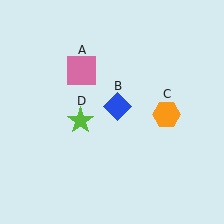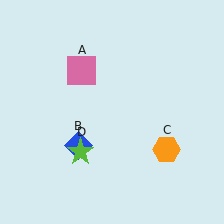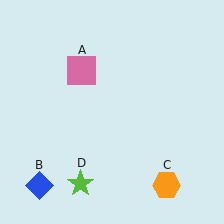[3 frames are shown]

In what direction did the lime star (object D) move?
The lime star (object D) moved down.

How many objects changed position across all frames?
3 objects changed position: blue diamond (object B), orange hexagon (object C), lime star (object D).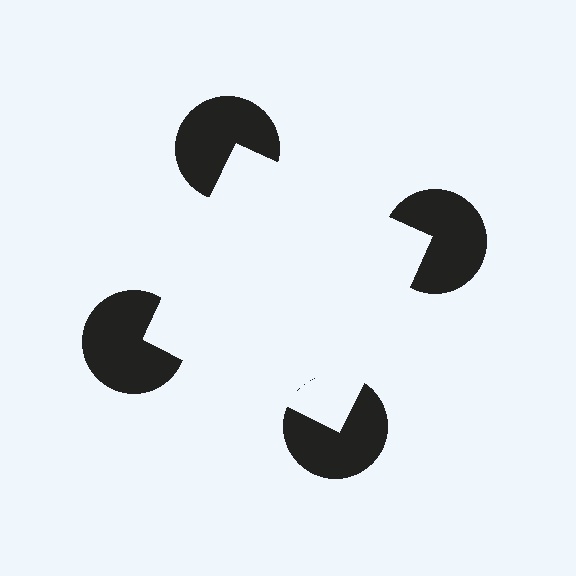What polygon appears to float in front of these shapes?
An illusory square — its edges are inferred from the aligned wedge cuts in the pac-man discs, not physically drawn.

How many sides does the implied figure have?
4 sides.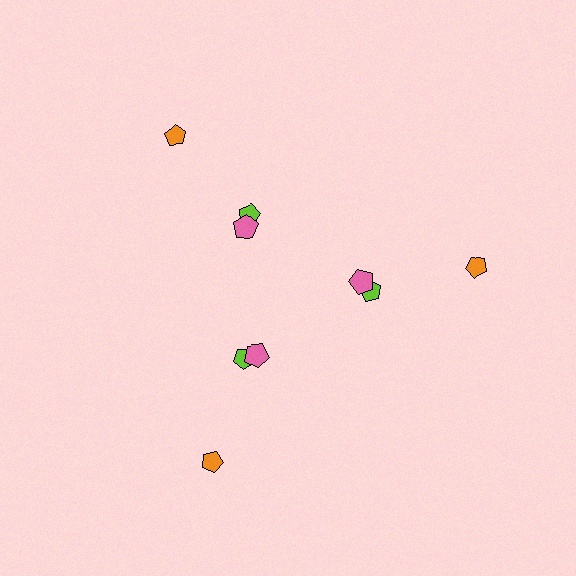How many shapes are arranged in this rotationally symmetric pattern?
There are 9 shapes, arranged in 3 groups of 3.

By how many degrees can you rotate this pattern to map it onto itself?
The pattern maps onto itself every 120 degrees of rotation.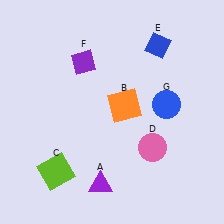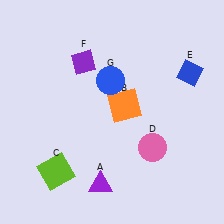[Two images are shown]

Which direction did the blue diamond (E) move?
The blue diamond (E) moved right.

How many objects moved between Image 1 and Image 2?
2 objects moved between the two images.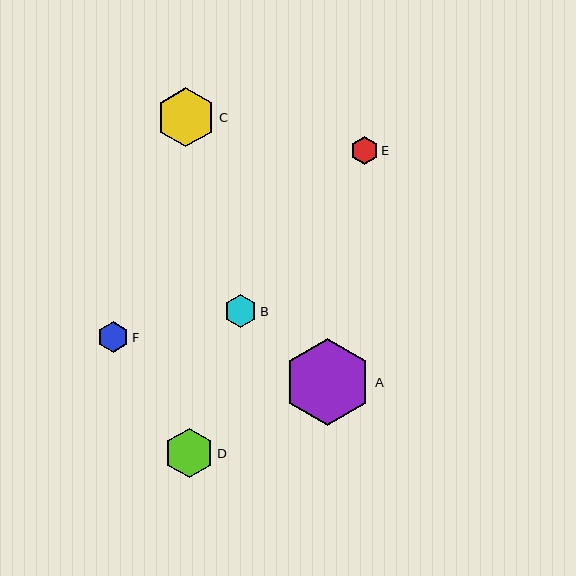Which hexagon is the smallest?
Hexagon E is the smallest with a size of approximately 28 pixels.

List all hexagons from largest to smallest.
From largest to smallest: A, C, D, B, F, E.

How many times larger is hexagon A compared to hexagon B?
Hexagon A is approximately 2.6 times the size of hexagon B.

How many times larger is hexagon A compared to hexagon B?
Hexagon A is approximately 2.6 times the size of hexagon B.